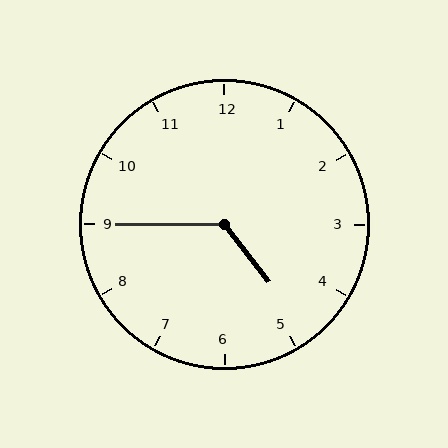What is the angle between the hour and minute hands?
Approximately 128 degrees.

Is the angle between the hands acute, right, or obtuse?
It is obtuse.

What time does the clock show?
4:45.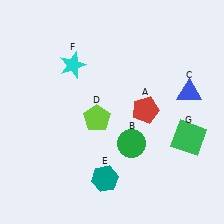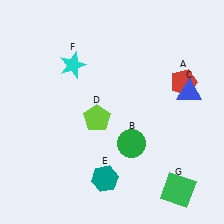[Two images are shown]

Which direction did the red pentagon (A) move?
The red pentagon (A) moved right.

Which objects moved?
The objects that moved are: the red pentagon (A), the green square (G).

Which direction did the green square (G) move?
The green square (G) moved down.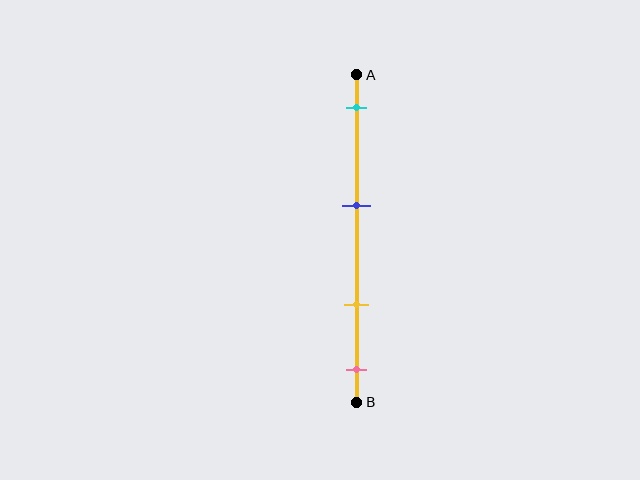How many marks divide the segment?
There are 4 marks dividing the segment.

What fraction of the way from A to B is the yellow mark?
The yellow mark is approximately 70% (0.7) of the way from A to B.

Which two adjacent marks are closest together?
The yellow and pink marks are the closest adjacent pair.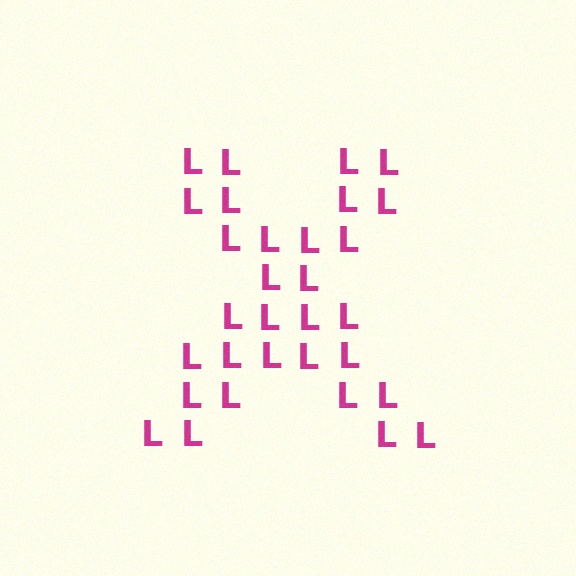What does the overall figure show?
The overall figure shows the letter X.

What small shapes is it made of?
It is made of small letter L's.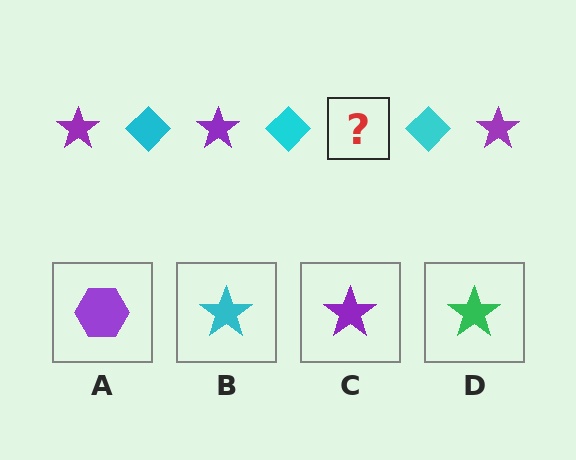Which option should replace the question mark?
Option C.